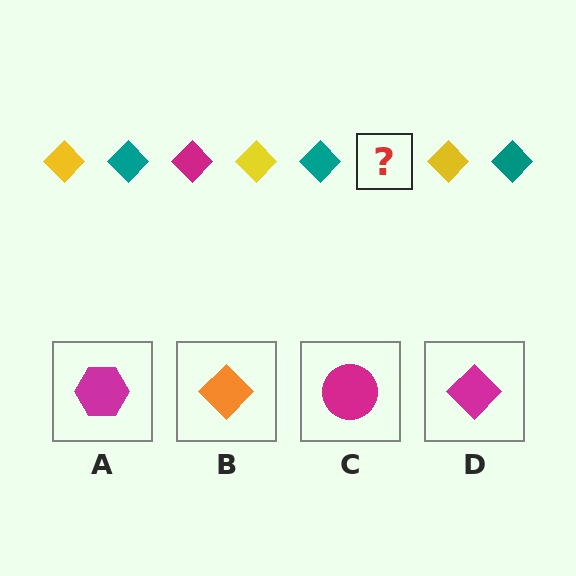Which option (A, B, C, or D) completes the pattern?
D.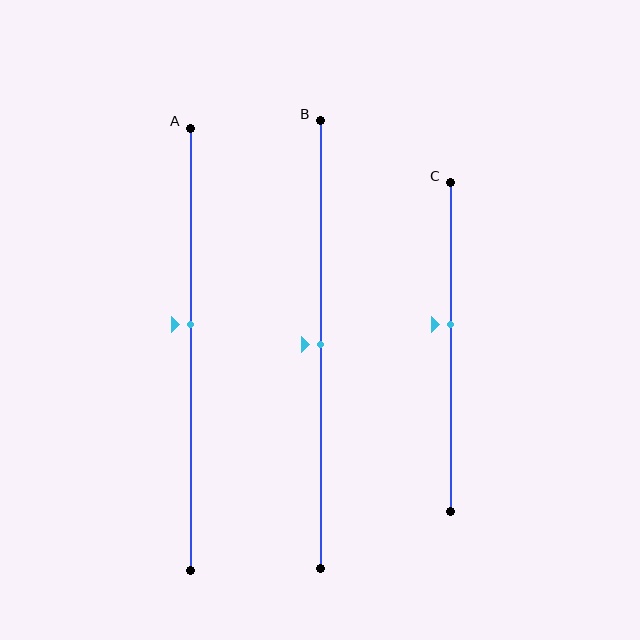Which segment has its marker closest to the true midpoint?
Segment B has its marker closest to the true midpoint.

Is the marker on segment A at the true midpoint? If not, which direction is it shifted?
No, the marker on segment A is shifted upward by about 5% of the segment length.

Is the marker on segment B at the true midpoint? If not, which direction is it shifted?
Yes, the marker on segment B is at the true midpoint.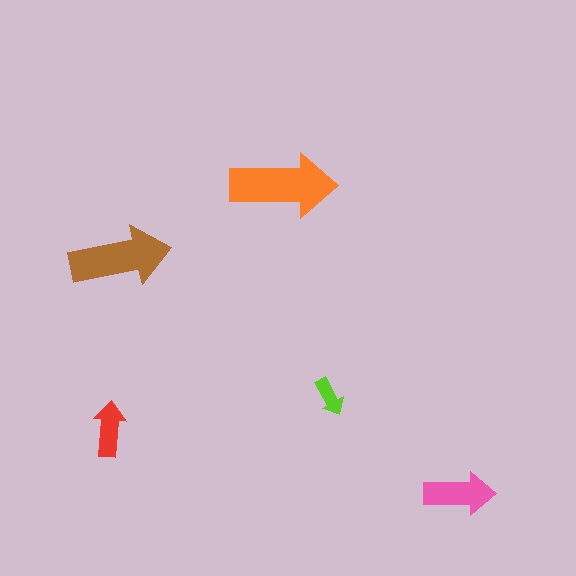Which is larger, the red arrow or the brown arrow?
The brown one.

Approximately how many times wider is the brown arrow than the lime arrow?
About 2.5 times wider.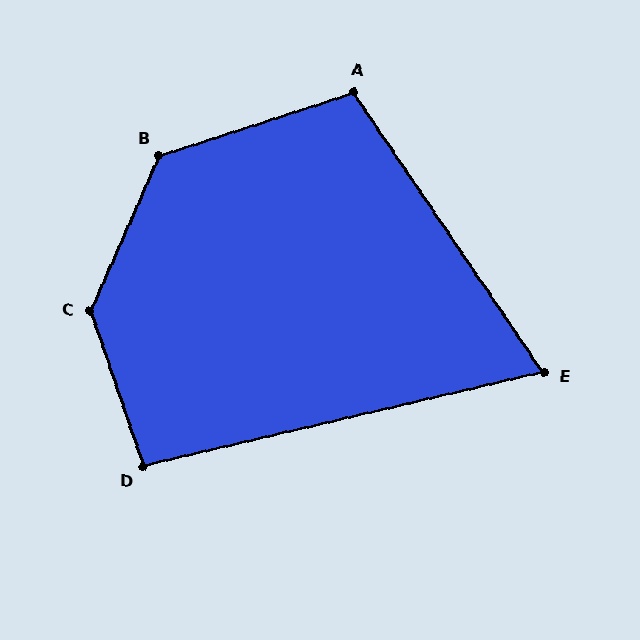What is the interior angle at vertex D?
Approximately 96 degrees (obtuse).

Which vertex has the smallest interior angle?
E, at approximately 69 degrees.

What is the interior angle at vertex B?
Approximately 132 degrees (obtuse).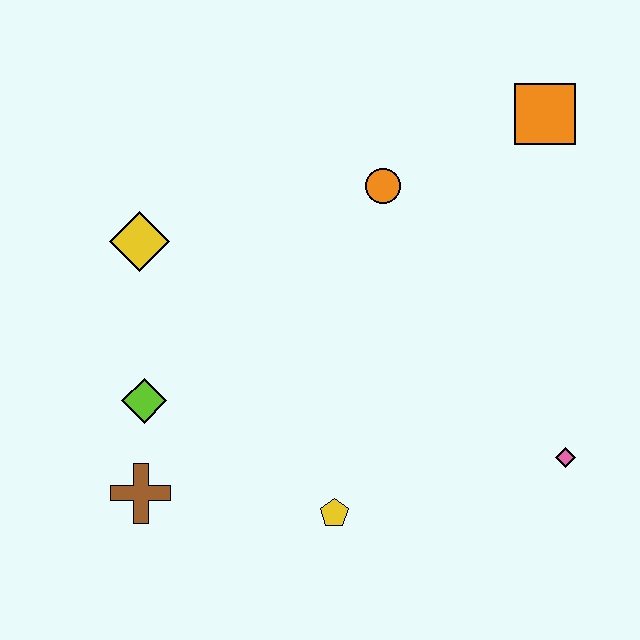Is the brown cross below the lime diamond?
Yes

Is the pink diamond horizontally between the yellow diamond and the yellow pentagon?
No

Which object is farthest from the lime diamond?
The orange square is farthest from the lime diamond.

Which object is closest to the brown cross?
The lime diamond is closest to the brown cross.